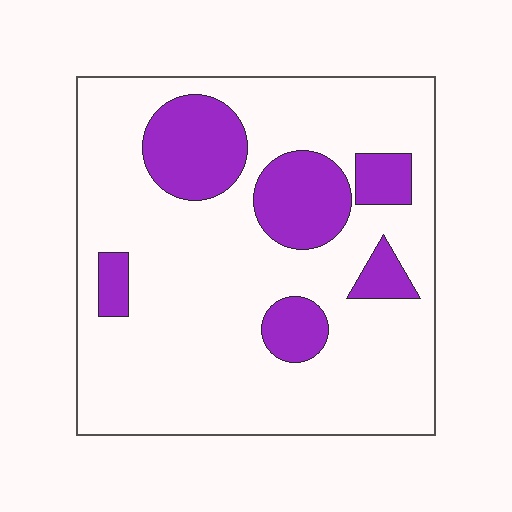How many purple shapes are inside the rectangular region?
6.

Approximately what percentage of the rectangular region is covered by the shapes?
Approximately 20%.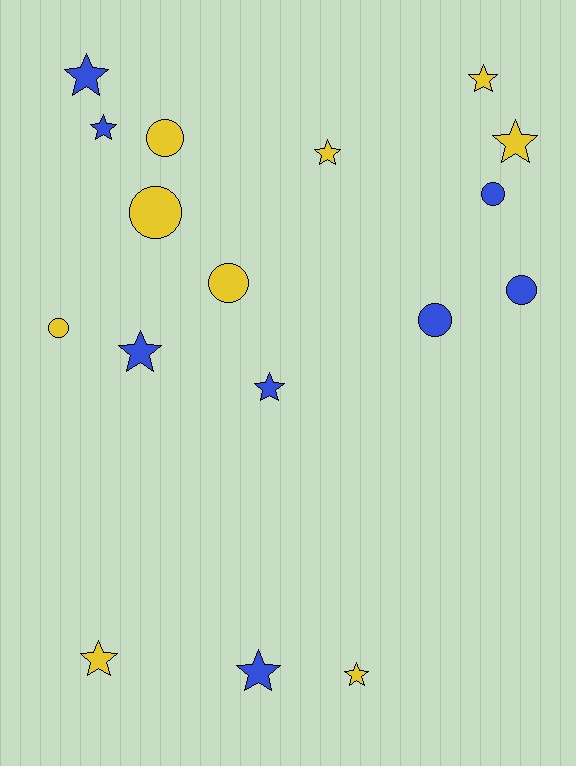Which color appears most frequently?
Yellow, with 9 objects.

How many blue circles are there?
There are 3 blue circles.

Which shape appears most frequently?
Star, with 10 objects.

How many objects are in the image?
There are 17 objects.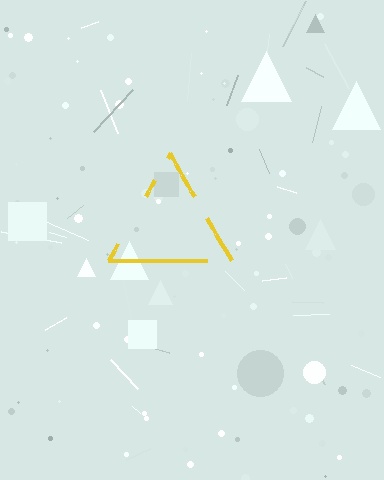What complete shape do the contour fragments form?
The contour fragments form a triangle.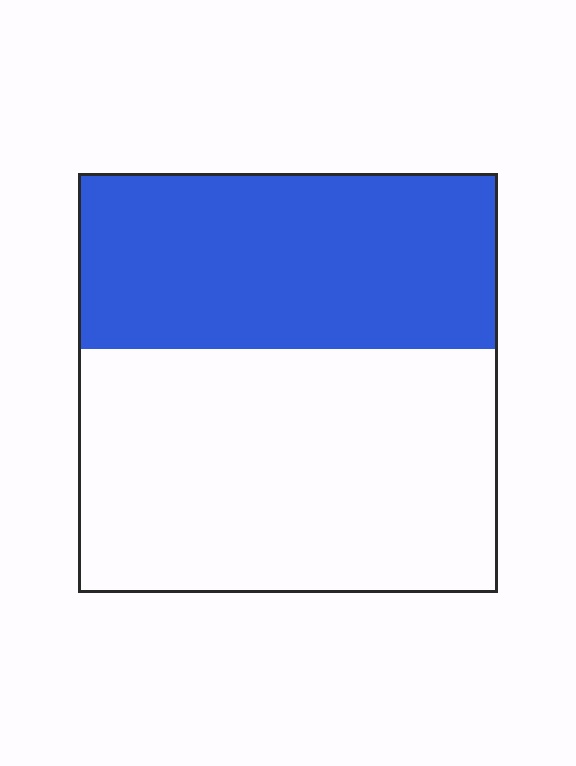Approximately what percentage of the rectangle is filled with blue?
Approximately 40%.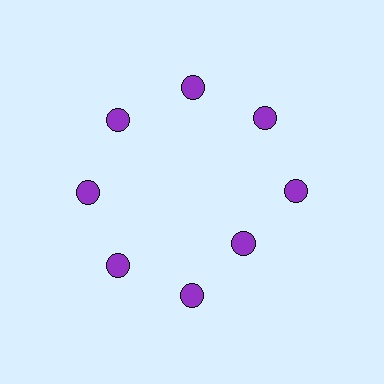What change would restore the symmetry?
The symmetry would be restored by moving it outward, back onto the ring so that all 8 circles sit at equal angles and equal distance from the center.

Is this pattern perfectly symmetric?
No. The 8 purple circles are arranged in a ring, but one element near the 4 o'clock position is pulled inward toward the center, breaking the 8-fold rotational symmetry.